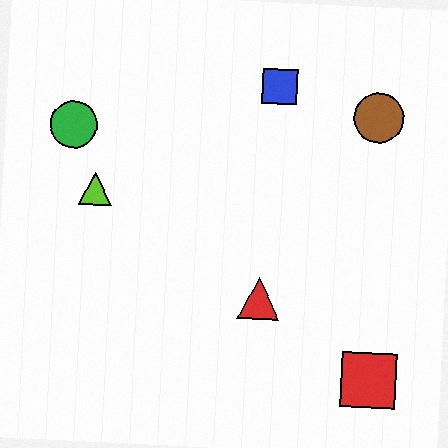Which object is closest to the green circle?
The lime triangle is closest to the green circle.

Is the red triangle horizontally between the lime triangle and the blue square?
Yes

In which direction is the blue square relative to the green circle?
The blue square is to the right of the green circle.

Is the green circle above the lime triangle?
Yes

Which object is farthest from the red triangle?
The green circle is farthest from the red triangle.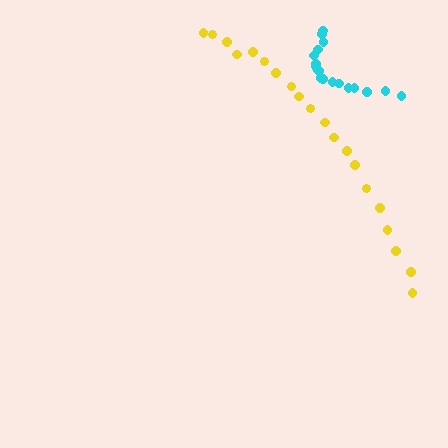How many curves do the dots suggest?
There are 2 distinct paths.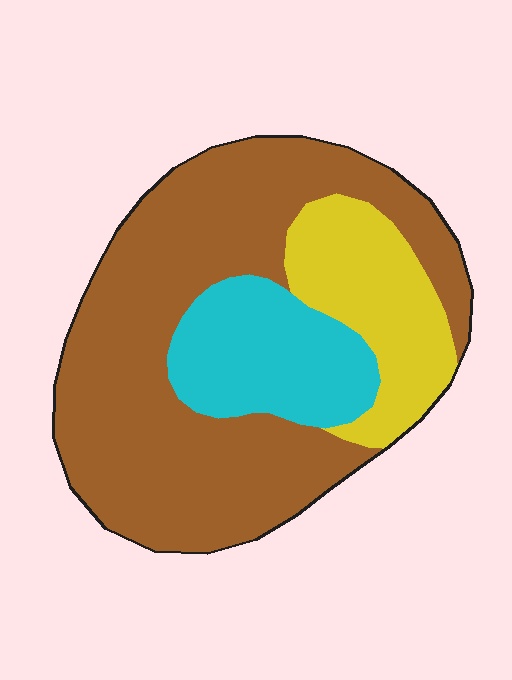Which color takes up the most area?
Brown, at roughly 65%.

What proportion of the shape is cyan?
Cyan covers 18% of the shape.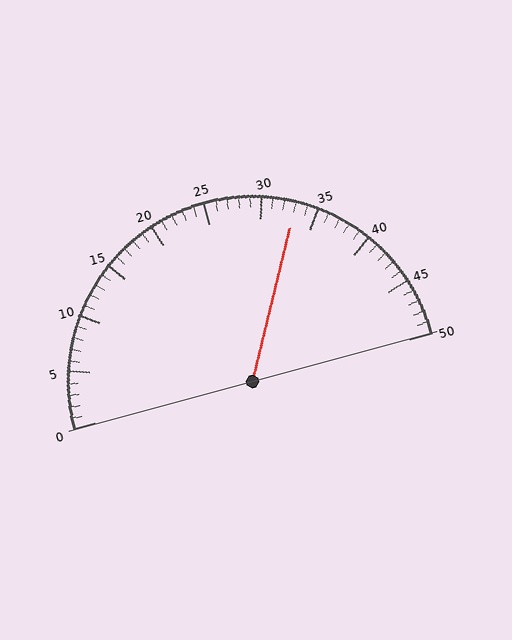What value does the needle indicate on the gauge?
The needle indicates approximately 33.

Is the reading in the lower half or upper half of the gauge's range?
The reading is in the upper half of the range (0 to 50).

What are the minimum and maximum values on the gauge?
The gauge ranges from 0 to 50.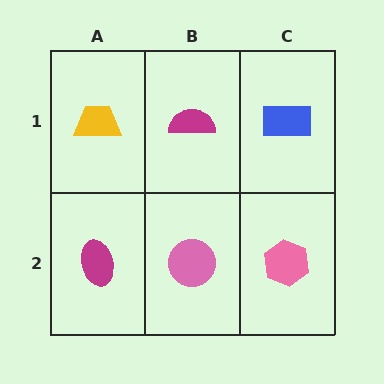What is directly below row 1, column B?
A pink circle.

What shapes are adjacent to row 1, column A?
A magenta ellipse (row 2, column A), a magenta semicircle (row 1, column B).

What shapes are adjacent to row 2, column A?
A yellow trapezoid (row 1, column A), a pink circle (row 2, column B).